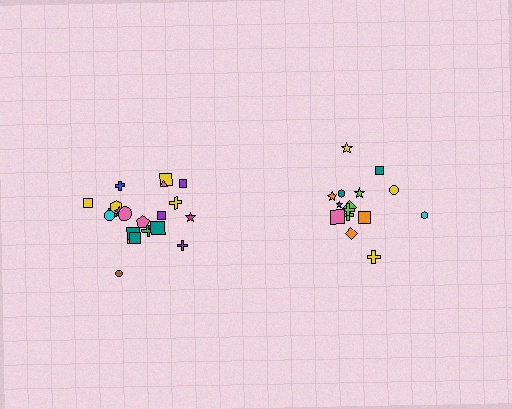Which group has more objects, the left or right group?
The left group.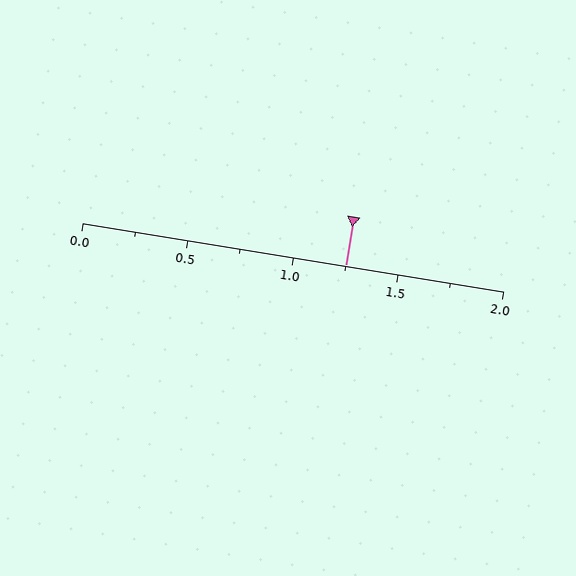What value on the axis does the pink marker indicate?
The marker indicates approximately 1.25.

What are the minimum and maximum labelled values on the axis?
The axis runs from 0.0 to 2.0.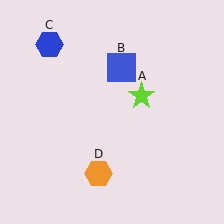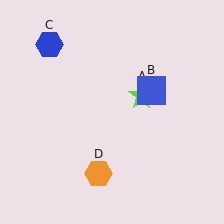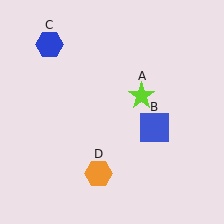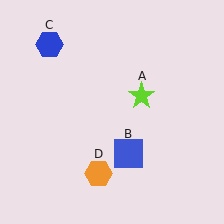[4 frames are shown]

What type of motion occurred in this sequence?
The blue square (object B) rotated clockwise around the center of the scene.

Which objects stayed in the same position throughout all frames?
Lime star (object A) and blue hexagon (object C) and orange hexagon (object D) remained stationary.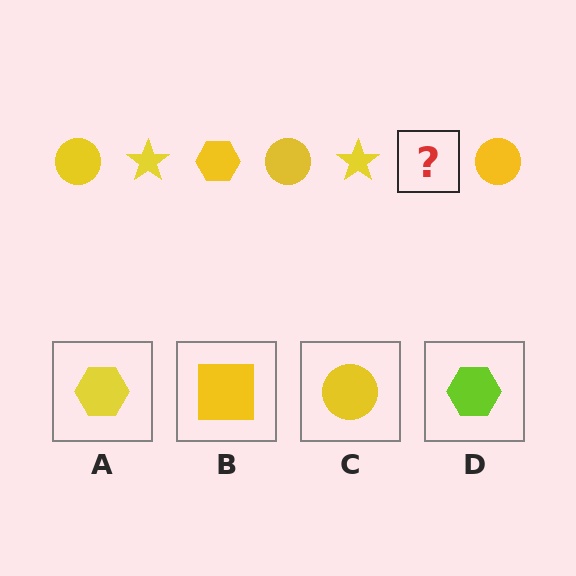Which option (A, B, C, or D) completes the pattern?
A.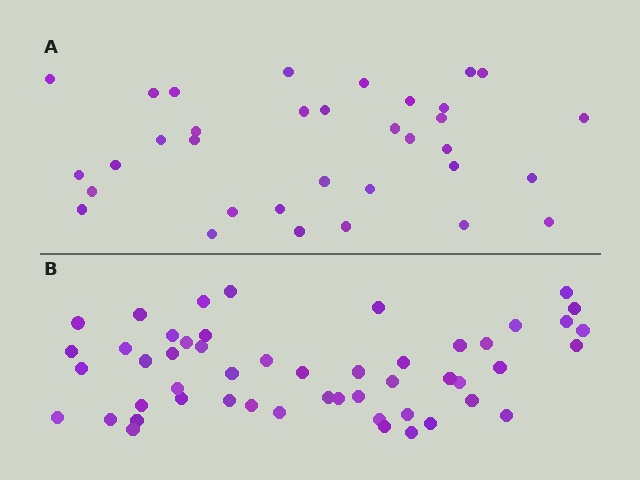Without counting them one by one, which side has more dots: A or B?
Region B (the bottom region) has more dots.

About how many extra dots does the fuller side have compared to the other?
Region B has approximately 15 more dots than region A.